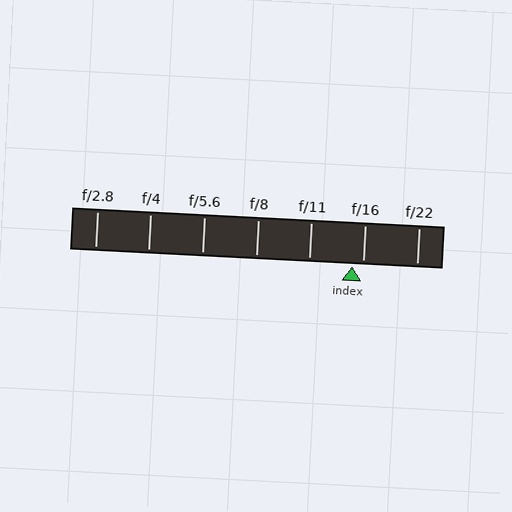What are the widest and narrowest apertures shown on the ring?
The widest aperture shown is f/2.8 and the narrowest is f/22.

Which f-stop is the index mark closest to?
The index mark is closest to f/16.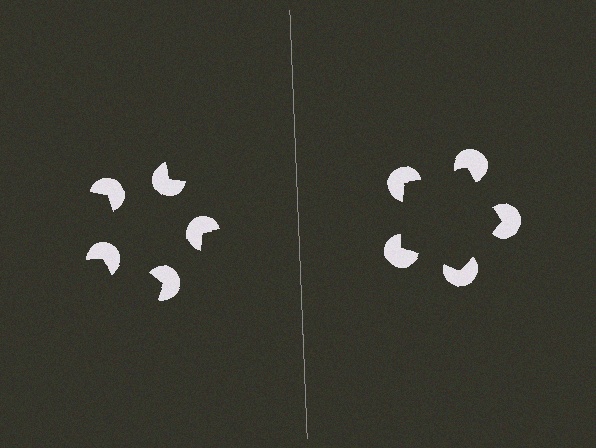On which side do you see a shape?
An illusory pentagon appears on the right side. On the left side the wedge cuts are rotated, so no coherent shape forms.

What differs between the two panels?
The pac-man discs are positioned identically on both sides; only the wedge orientations differ. On the right they align to a pentagon; on the left they are misaligned.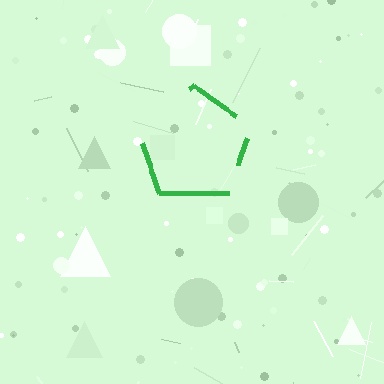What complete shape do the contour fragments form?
The contour fragments form a pentagon.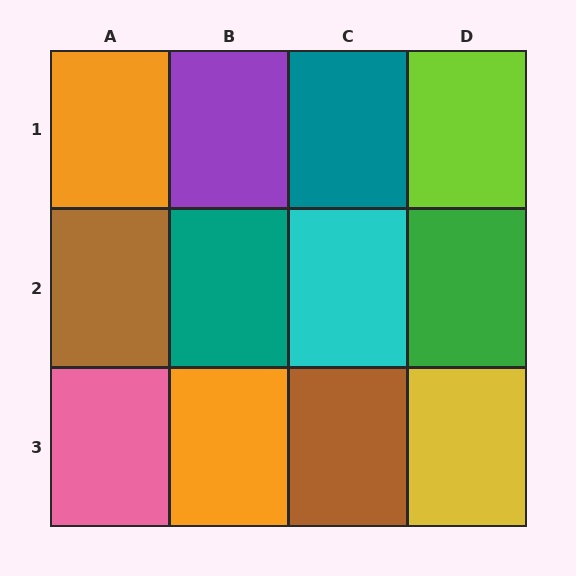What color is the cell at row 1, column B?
Purple.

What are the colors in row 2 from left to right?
Brown, teal, cyan, green.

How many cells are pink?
1 cell is pink.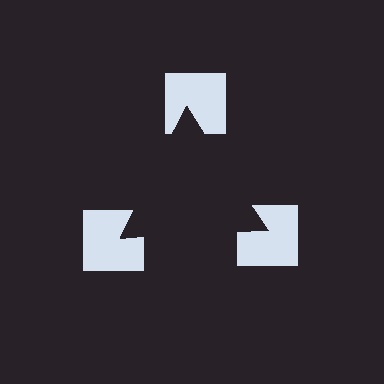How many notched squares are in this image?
There are 3 — one at each vertex of the illusory triangle.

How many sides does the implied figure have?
3 sides.